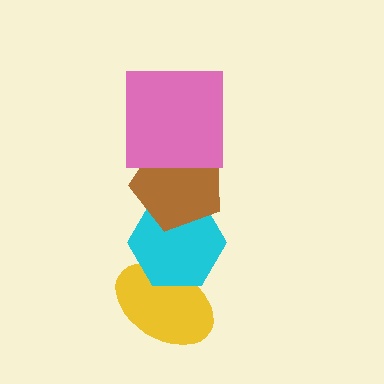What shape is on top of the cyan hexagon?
The brown pentagon is on top of the cyan hexagon.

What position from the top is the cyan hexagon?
The cyan hexagon is 3rd from the top.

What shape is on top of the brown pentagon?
The pink square is on top of the brown pentagon.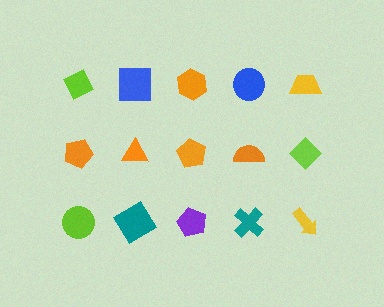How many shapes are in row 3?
5 shapes.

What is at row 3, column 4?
A teal cross.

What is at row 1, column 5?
A yellow trapezoid.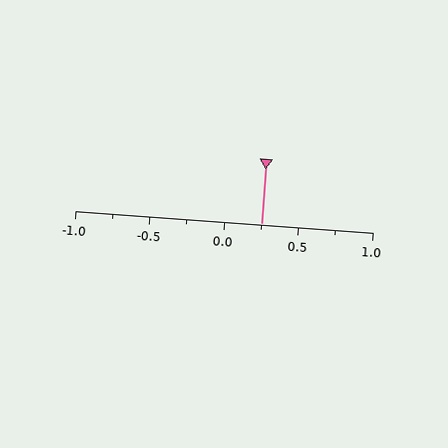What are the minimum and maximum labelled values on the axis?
The axis runs from -1.0 to 1.0.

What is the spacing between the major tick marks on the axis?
The major ticks are spaced 0.5 apart.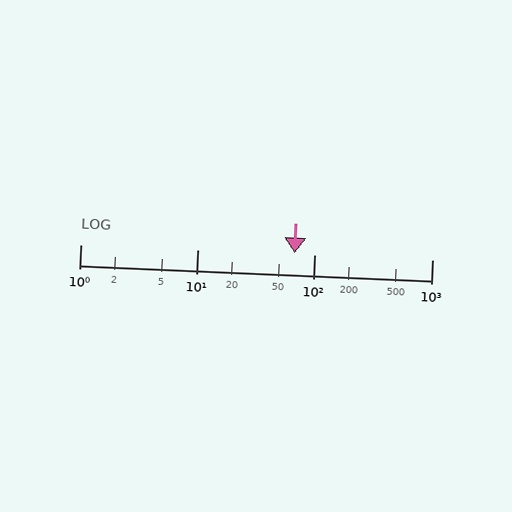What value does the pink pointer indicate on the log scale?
The pointer indicates approximately 67.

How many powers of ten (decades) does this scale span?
The scale spans 3 decades, from 1 to 1000.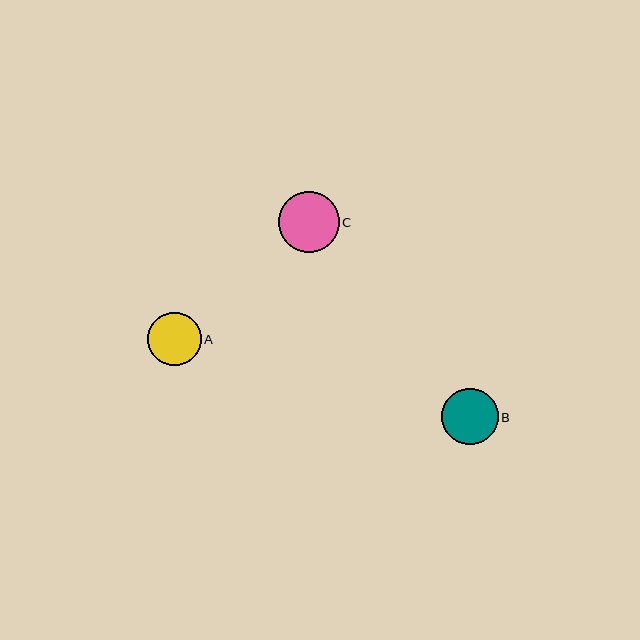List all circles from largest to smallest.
From largest to smallest: C, B, A.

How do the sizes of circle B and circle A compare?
Circle B and circle A are approximately the same size.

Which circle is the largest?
Circle C is the largest with a size of approximately 61 pixels.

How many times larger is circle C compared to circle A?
Circle C is approximately 1.1 times the size of circle A.